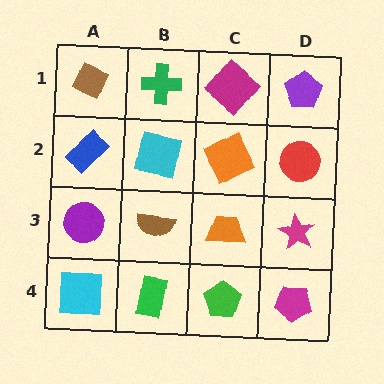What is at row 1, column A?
A brown diamond.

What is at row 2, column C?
An orange square.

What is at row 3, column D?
A magenta star.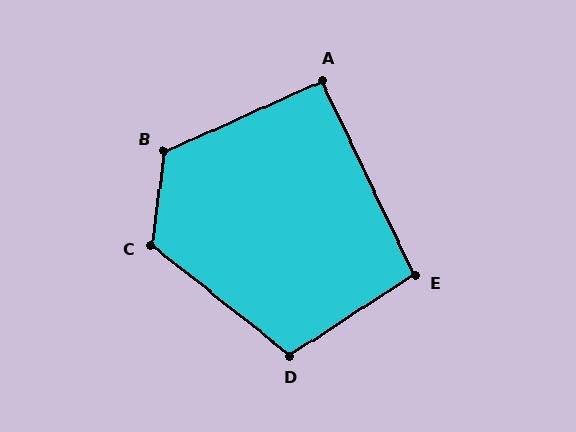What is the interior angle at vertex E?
Approximately 97 degrees (obtuse).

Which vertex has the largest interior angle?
B, at approximately 122 degrees.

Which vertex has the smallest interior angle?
A, at approximately 92 degrees.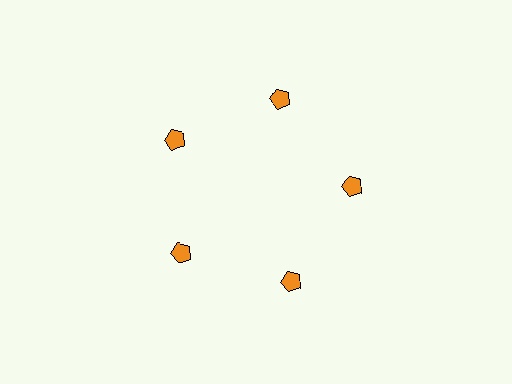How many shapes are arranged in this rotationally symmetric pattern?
There are 5 shapes, arranged in 5 groups of 1.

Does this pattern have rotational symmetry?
Yes, this pattern has 5-fold rotational symmetry. It looks the same after rotating 72 degrees around the center.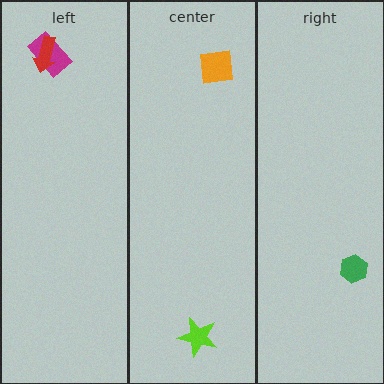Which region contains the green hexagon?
The right region.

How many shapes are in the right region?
1.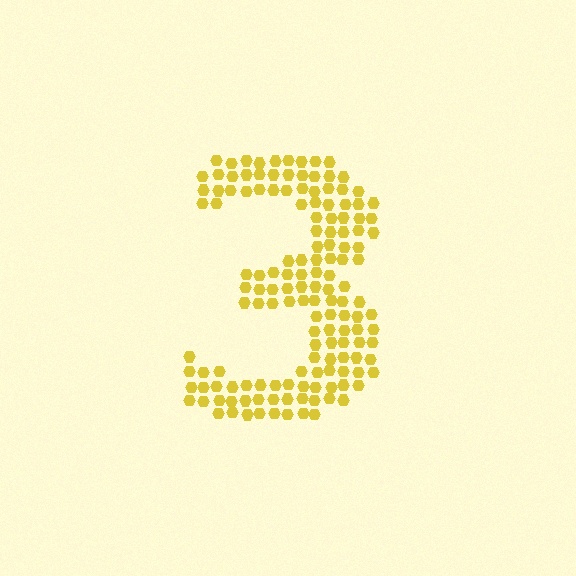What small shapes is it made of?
It is made of small hexagons.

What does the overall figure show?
The overall figure shows the digit 3.